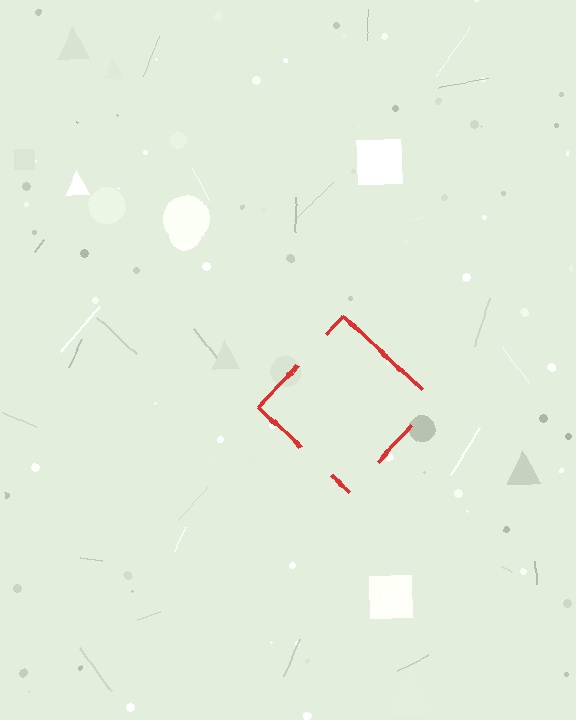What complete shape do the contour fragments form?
The contour fragments form a diamond.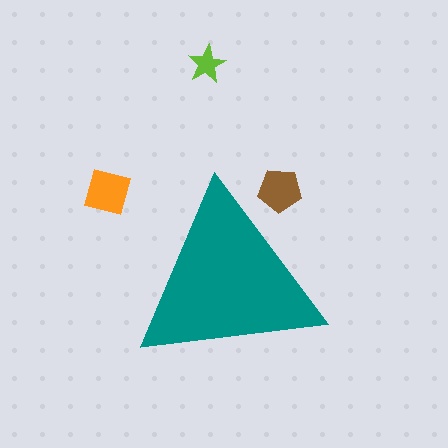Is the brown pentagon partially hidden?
Yes, the brown pentagon is partially hidden behind the teal triangle.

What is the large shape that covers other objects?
A teal triangle.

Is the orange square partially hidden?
No, the orange square is fully visible.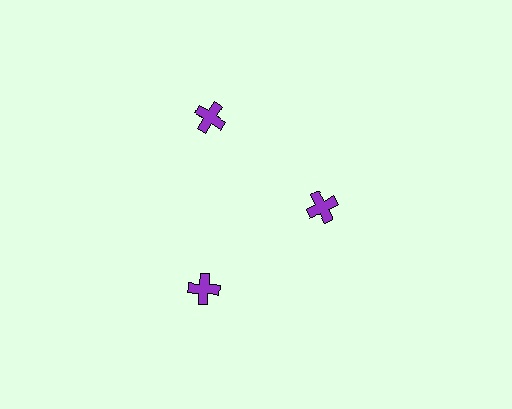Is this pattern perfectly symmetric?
No. The 3 purple crosses are arranged in a ring, but one element near the 3 o'clock position is pulled inward toward the center, breaking the 3-fold rotational symmetry.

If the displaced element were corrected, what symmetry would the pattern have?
It would have 3-fold rotational symmetry — the pattern would map onto itself every 120 degrees.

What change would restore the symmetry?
The symmetry would be restored by moving it outward, back onto the ring so that all 3 crosses sit at equal angles and equal distance from the center.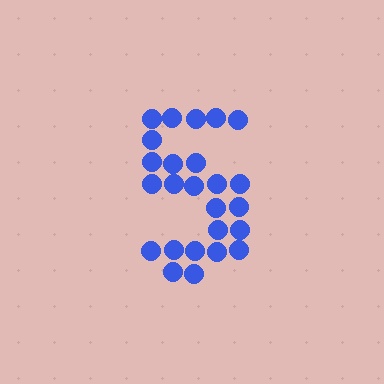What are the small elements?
The small elements are circles.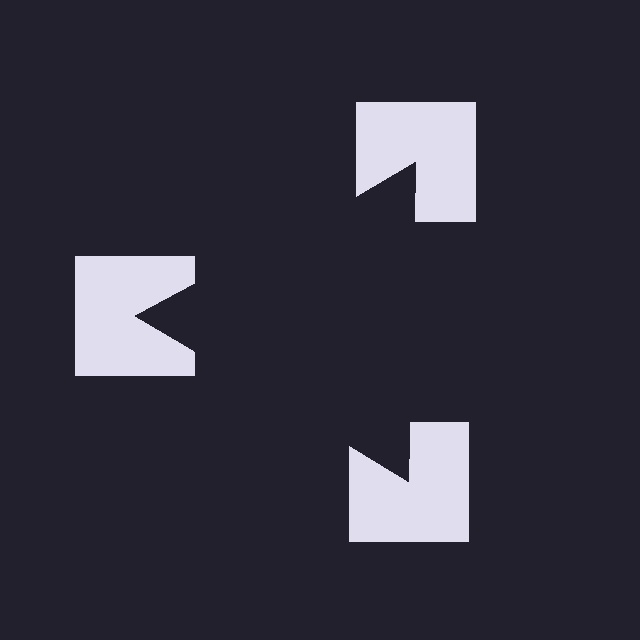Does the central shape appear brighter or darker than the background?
It typically appears slightly darker than the background, even though no actual brightness change is drawn.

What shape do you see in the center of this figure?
An illusory triangle — its edges are inferred from the aligned wedge cuts in the notched squares, not physically drawn.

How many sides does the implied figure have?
3 sides.